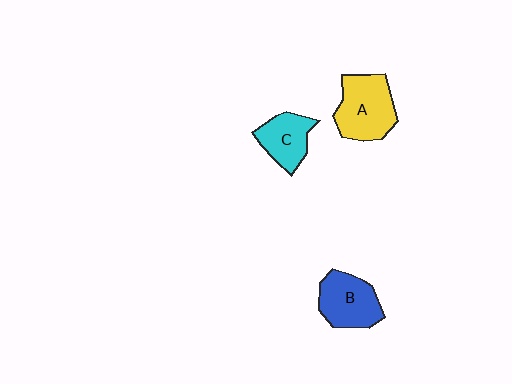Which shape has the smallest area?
Shape C (cyan).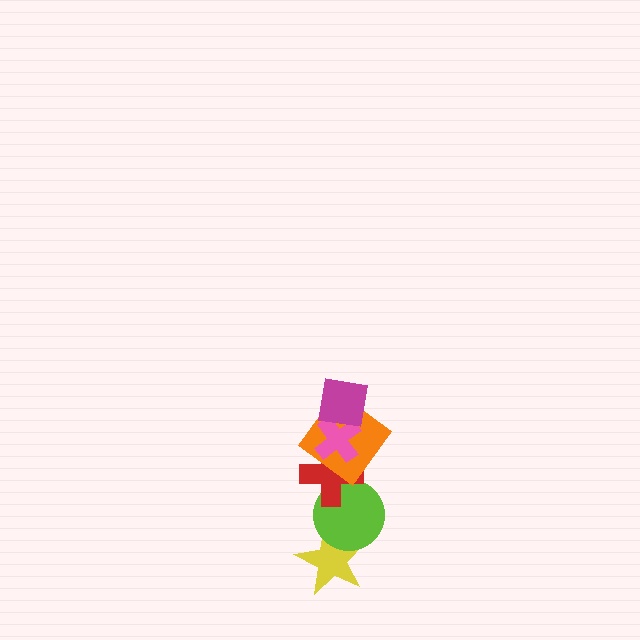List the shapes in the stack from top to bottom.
From top to bottom: the magenta square, the pink cross, the orange diamond, the red cross, the lime circle, the yellow star.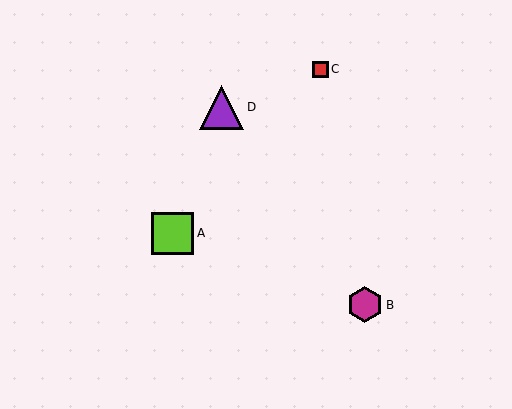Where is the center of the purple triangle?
The center of the purple triangle is at (222, 107).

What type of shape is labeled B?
Shape B is a magenta hexagon.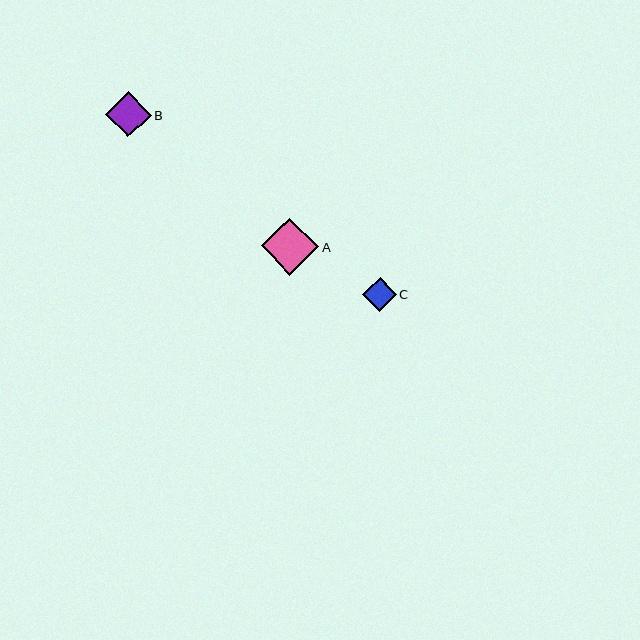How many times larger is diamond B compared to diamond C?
Diamond B is approximately 1.3 times the size of diamond C.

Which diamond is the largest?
Diamond A is the largest with a size of approximately 57 pixels.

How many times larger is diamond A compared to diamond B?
Diamond A is approximately 1.3 times the size of diamond B.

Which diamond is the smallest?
Diamond C is the smallest with a size of approximately 34 pixels.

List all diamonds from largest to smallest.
From largest to smallest: A, B, C.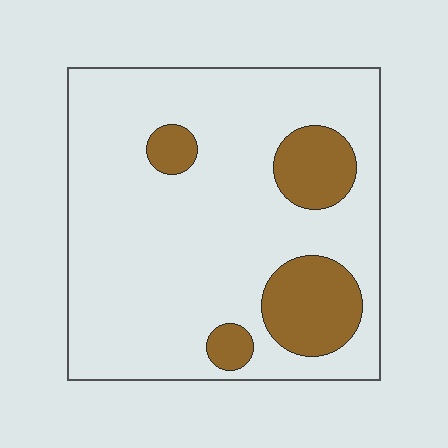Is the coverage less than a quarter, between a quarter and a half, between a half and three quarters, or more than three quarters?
Less than a quarter.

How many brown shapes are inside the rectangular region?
4.